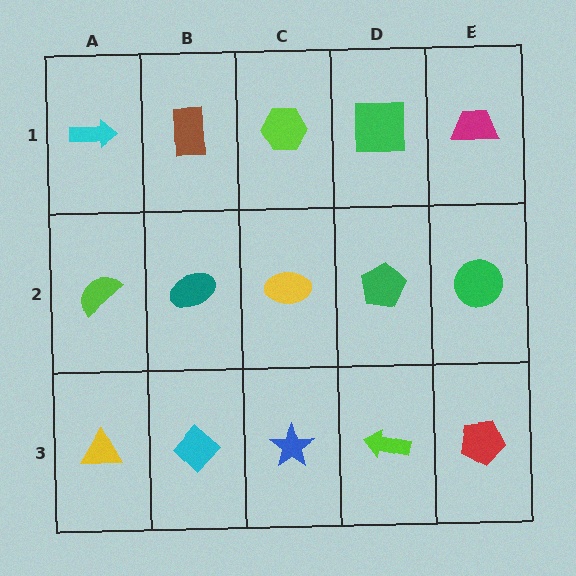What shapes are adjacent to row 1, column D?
A green pentagon (row 2, column D), a lime hexagon (row 1, column C), a magenta trapezoid (row 1, column E).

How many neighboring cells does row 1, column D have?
3.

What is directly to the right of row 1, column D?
A magenta trapezoid.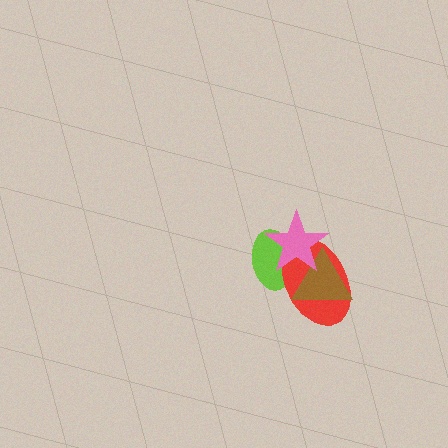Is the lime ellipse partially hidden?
Yes, it is partially covered by another shape.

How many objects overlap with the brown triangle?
3 objects overlap with the brown triangle.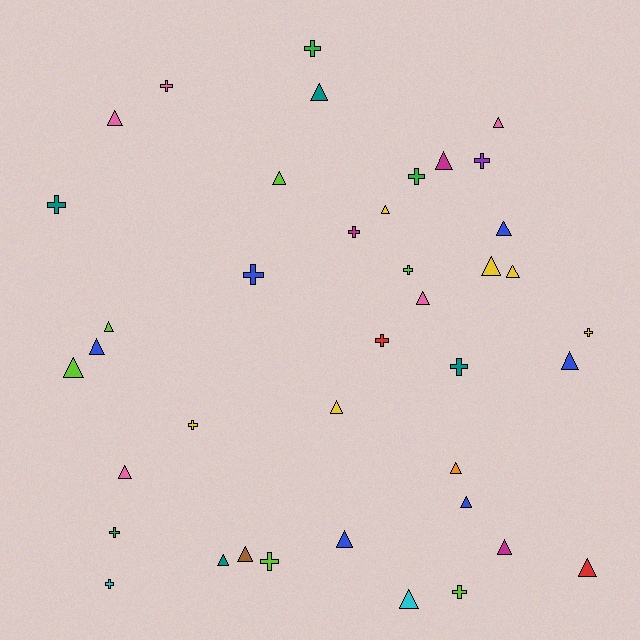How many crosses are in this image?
There are 16 crosses.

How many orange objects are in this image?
There is 1 orange object.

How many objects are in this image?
There are 40 objects.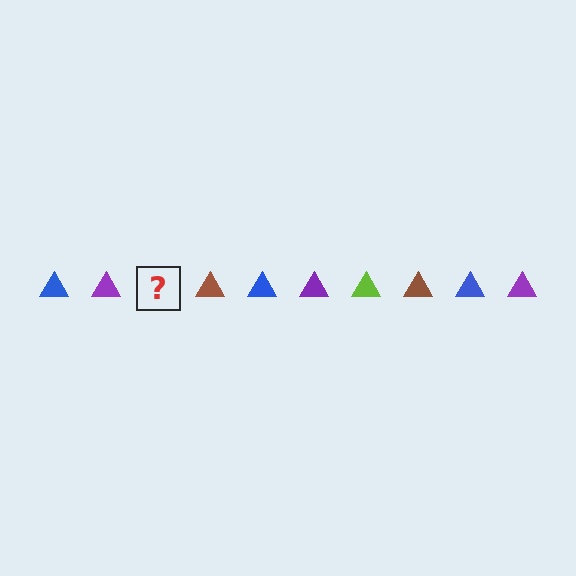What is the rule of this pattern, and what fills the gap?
The rule is that the pattern cycles through blue, purple, lime, brown triangles. The gap should be filled with a lime triangle.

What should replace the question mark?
The question mark should be replaced with a lime triangle.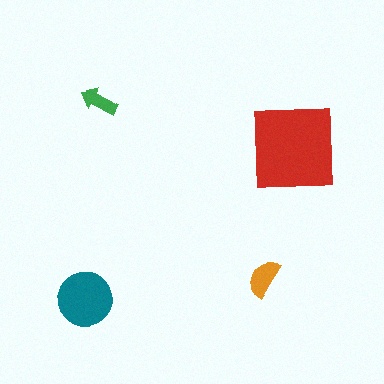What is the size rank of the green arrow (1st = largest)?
4th.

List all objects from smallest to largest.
The green arrow, the orange semicircle, the teal circle, the red square.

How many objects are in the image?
There are 4 objects in the image.